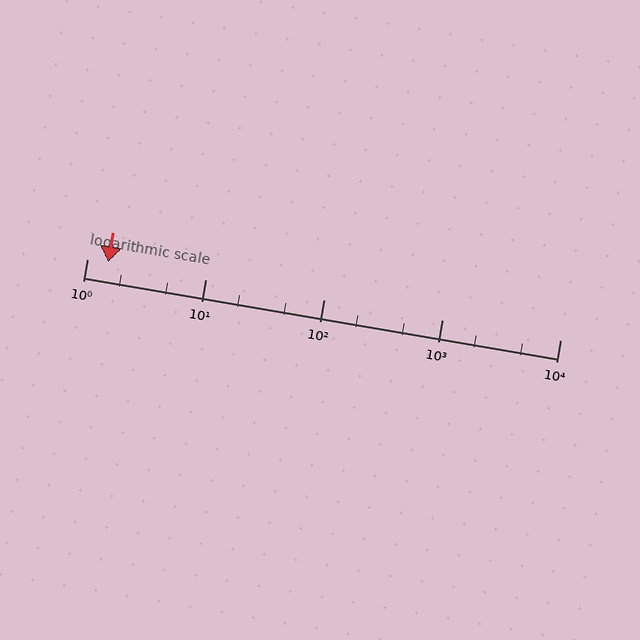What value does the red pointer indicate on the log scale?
The pointer indicates approximately 1.5.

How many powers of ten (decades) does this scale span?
The scale spans 4 decades, from 1 to 10000.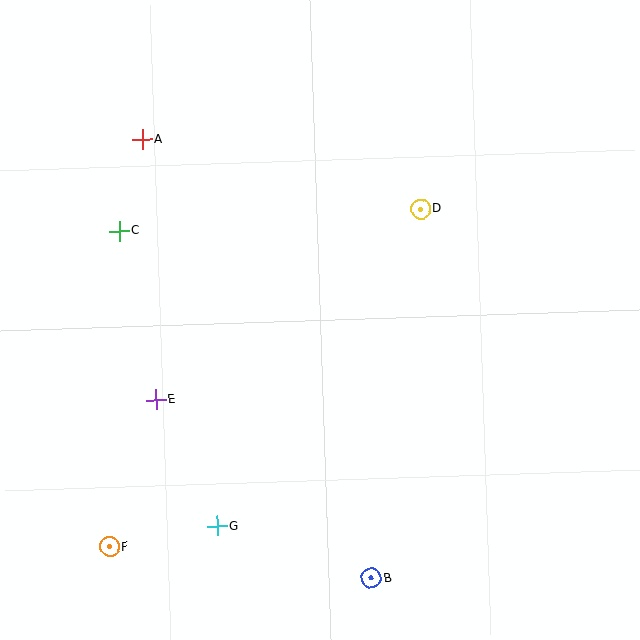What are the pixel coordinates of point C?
Point C is at (119, 231).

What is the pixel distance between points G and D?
The distance between G and D is 377 pixels.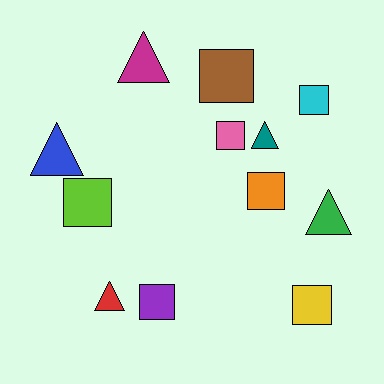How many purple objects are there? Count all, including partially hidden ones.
There is 1 purple object.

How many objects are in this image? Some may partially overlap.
There are 12 objects.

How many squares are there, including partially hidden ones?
There are 7 squares.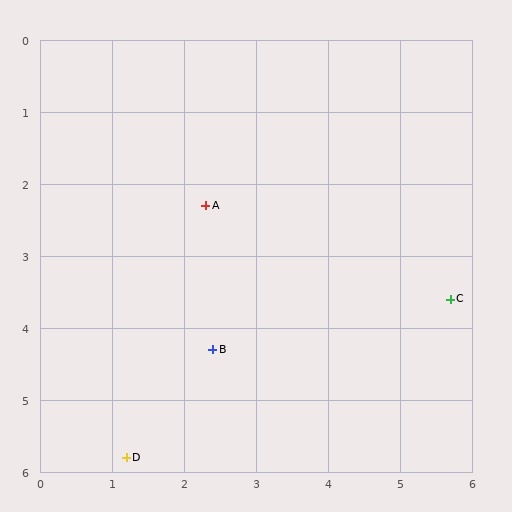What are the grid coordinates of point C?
Point C is at approximately (5.7, 3.6).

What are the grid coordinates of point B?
Point B is at approximately (2.4, 4.3).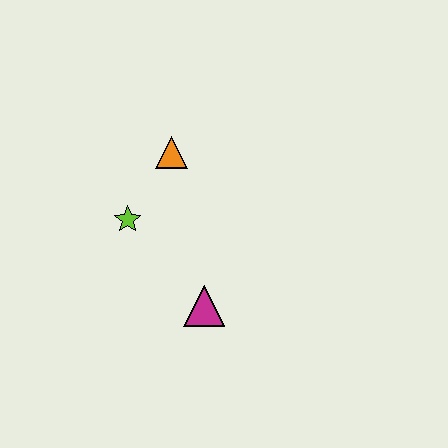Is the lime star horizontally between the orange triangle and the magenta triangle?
No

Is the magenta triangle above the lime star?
No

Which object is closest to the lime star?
The orange triangle is closest to the lime star.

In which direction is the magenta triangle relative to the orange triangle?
The magenta triangle is below the orange triangle.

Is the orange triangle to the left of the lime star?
No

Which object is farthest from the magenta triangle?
The orange triangle is farthest from the magenta triangle.